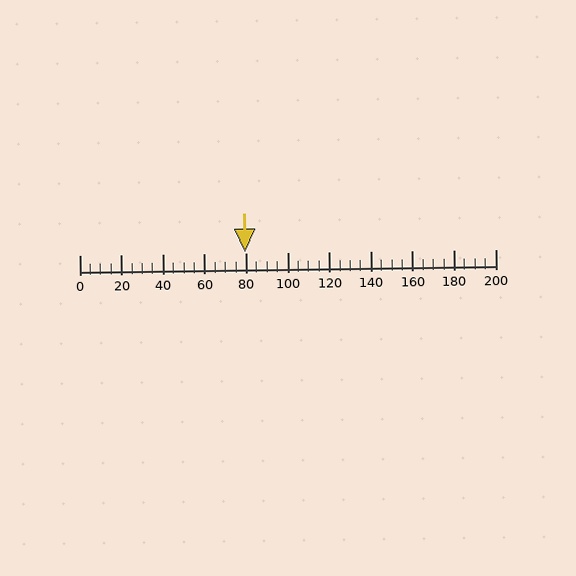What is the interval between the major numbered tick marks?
The major tick marks are spaced 20 units apart.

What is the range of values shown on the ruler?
The ruler shows values from 0 to 200.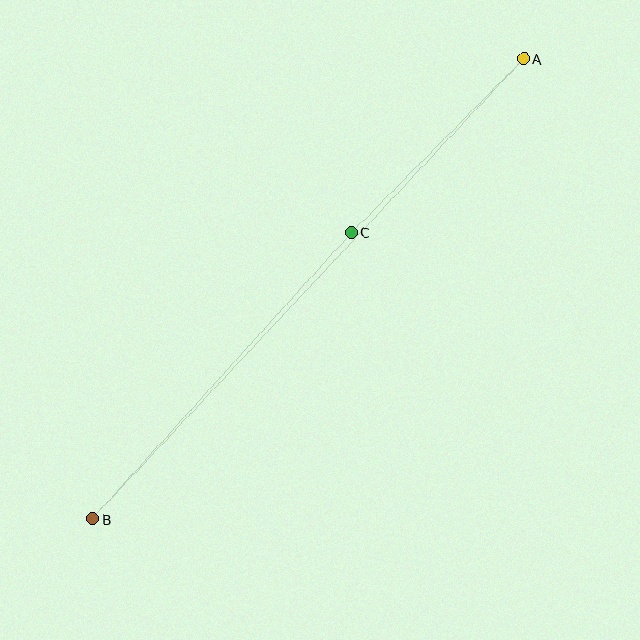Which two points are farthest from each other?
Points A and B are farthest from each other.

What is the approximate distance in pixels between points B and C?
The distance between B and C is approximately 386 pixels.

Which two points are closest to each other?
Points A and C are closest to each other.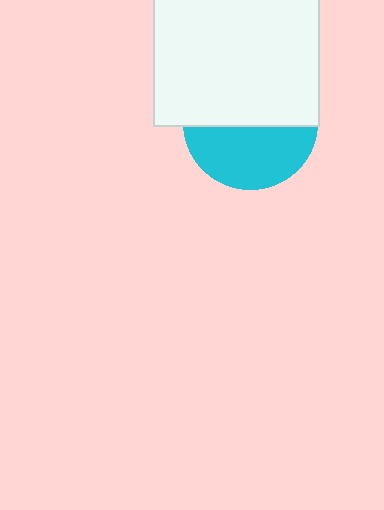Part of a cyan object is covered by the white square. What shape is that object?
It is a circle.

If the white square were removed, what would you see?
You would see the complete cyan circle.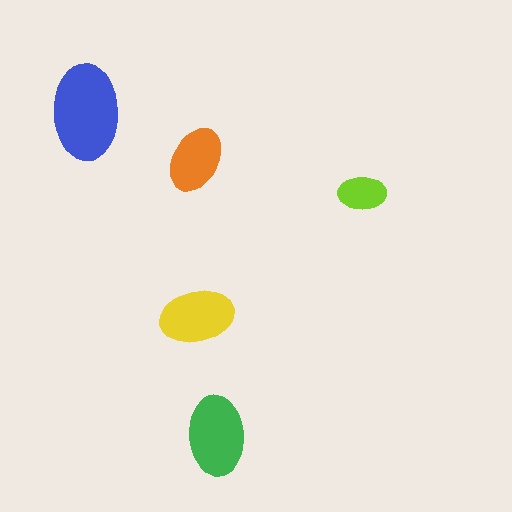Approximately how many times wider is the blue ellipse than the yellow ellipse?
About 1.5 times wider.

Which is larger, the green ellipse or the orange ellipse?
The green one.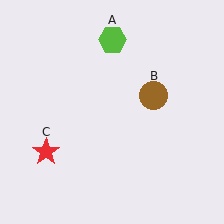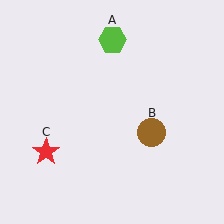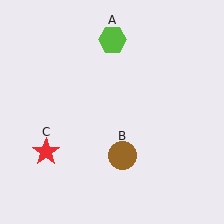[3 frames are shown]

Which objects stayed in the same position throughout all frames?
Lime hexagon (object A) and red star (object C) remained stationary.